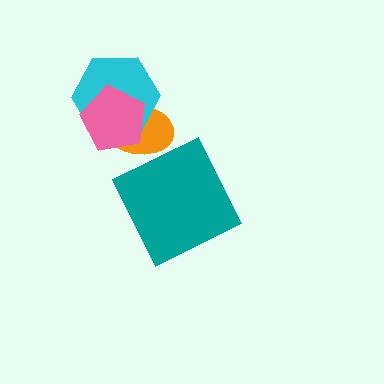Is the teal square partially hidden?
No, no other shape covers it.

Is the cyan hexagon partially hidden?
Yes, it is partially covered by another shape.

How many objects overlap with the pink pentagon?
2 objects overlap with the pink pentagon.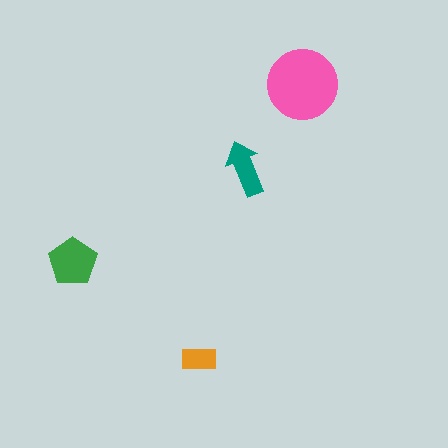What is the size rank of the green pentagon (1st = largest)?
2nd.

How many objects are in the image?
There are 4 objects in the image.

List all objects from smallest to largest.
The orange rectangle, the teal arrow, the green pentagon, the pink circle.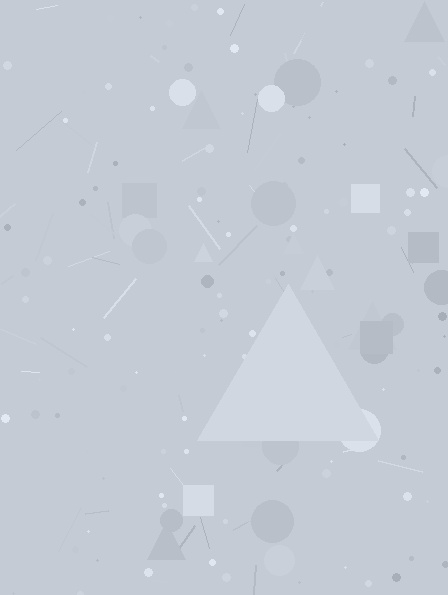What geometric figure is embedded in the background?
A triangle is embedded in the background.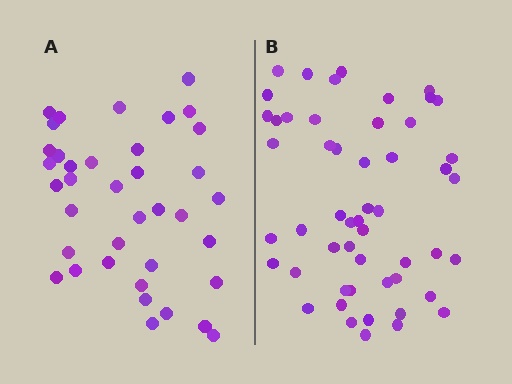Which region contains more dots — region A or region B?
Region B (the right region) has more dots.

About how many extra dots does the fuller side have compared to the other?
Region B has approximately 15 more dots than region A.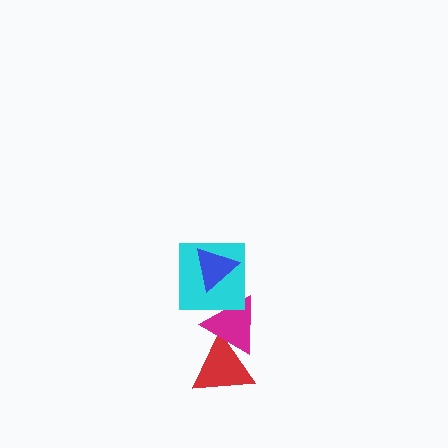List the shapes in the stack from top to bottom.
From top to bottom: the blue triangle, the cyan square, the magenta triangle, the red triangle.